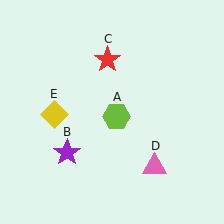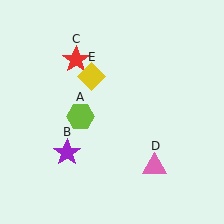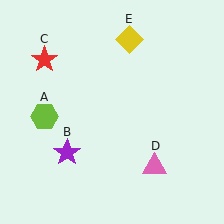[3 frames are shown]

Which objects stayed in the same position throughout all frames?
Purple star (object B) and pink triangle (object D) remained stationary.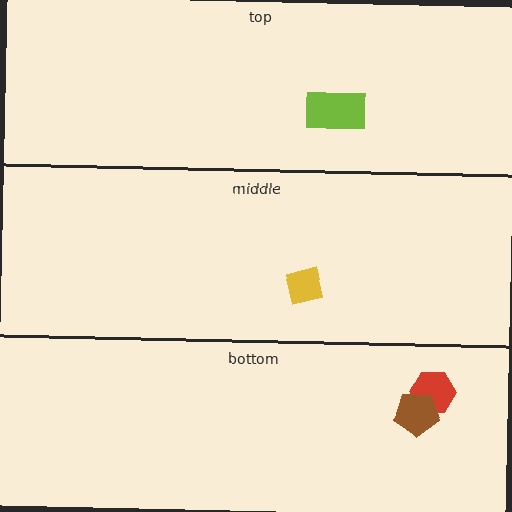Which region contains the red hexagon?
The bottom region.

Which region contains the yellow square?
The middle region.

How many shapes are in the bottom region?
2.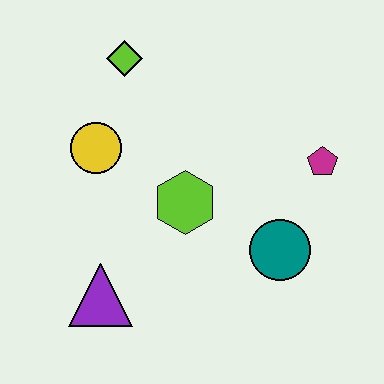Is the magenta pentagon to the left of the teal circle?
No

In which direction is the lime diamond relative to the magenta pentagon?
The lime diamond is to the left of the magenta pentagon.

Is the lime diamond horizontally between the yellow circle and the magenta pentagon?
Yes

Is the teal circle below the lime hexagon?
Yes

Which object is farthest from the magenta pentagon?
The purple triangle is farthest from the magenta pentagon.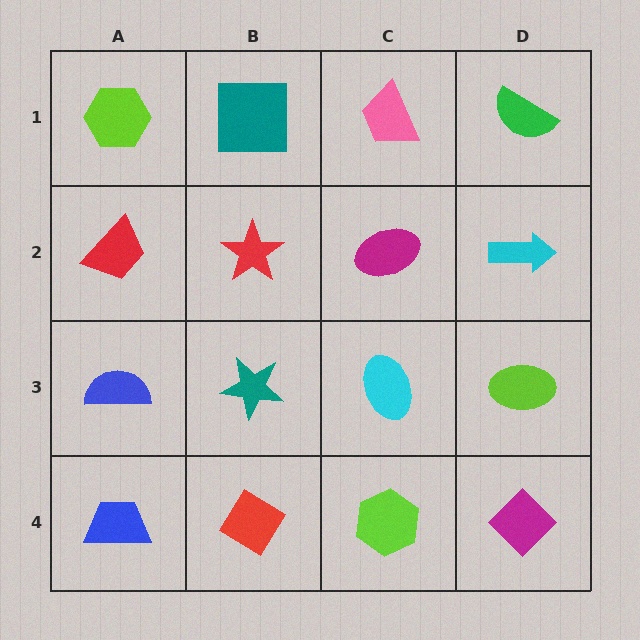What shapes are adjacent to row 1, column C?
A magenta ellipse (row 2, column C), a teal square (row 1, column B), a green semicircle (row 1, column D).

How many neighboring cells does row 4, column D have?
2.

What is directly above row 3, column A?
A red trapezoid.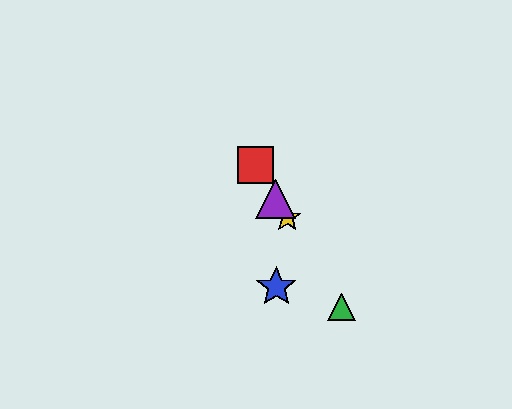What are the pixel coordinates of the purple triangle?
The purple triangle is at (276, 199).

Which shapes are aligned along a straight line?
The red square, the green triangle, the yellow star, the purple triangle are aligned along a straight line.